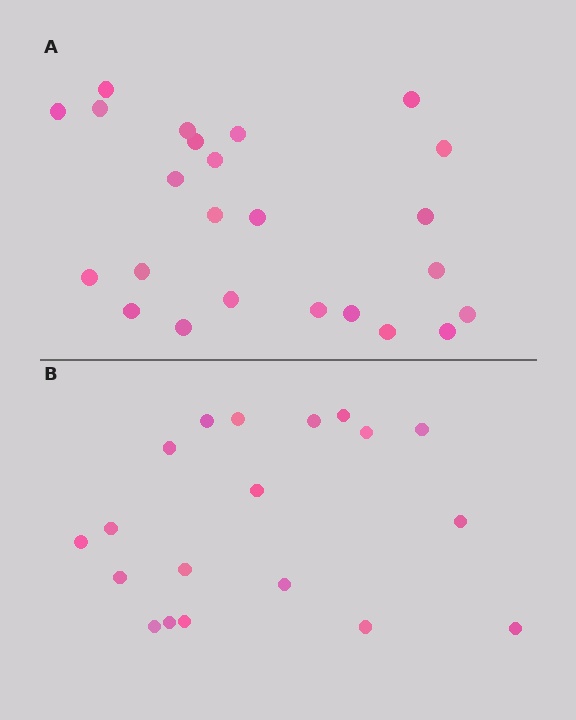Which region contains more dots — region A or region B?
Region A (the top region) has more dots.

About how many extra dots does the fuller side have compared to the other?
Region A has about 5 more dots than region B.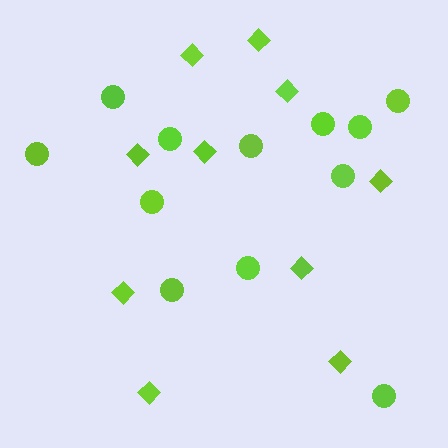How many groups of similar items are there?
There are 2 groups: one group of circles (12) and one group of diamonds (10).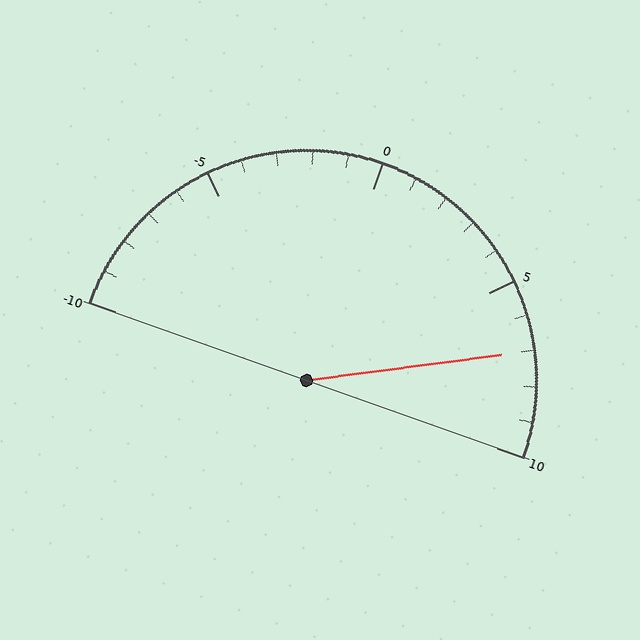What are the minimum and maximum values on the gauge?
The gauge ranges from -10 to 10.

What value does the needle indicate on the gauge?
The needle indicates approximately 7.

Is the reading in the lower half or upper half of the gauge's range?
The reading is in the upper half of the range (-10 to 10).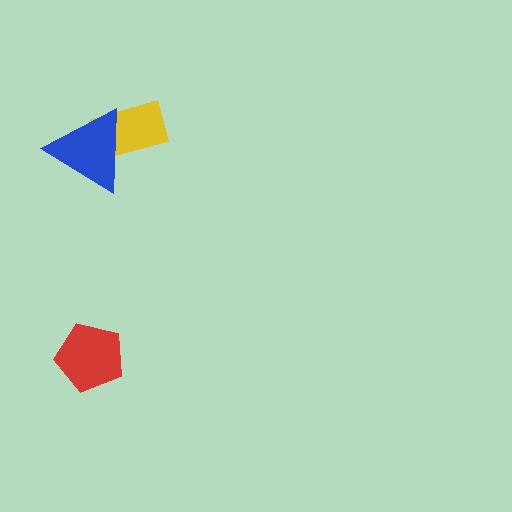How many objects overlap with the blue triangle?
1 object overlaps with the blue triangle.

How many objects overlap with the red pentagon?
0 objects overlap with the red pentagon.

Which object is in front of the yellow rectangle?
The blue triangle is in front of the yellow rectangle.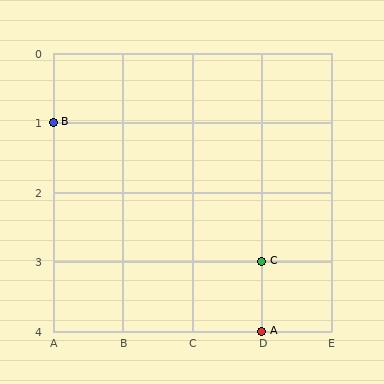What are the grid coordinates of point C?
Point C is at grid coordinates (D, 3).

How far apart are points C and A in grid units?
Points C and A are 1 row apart.